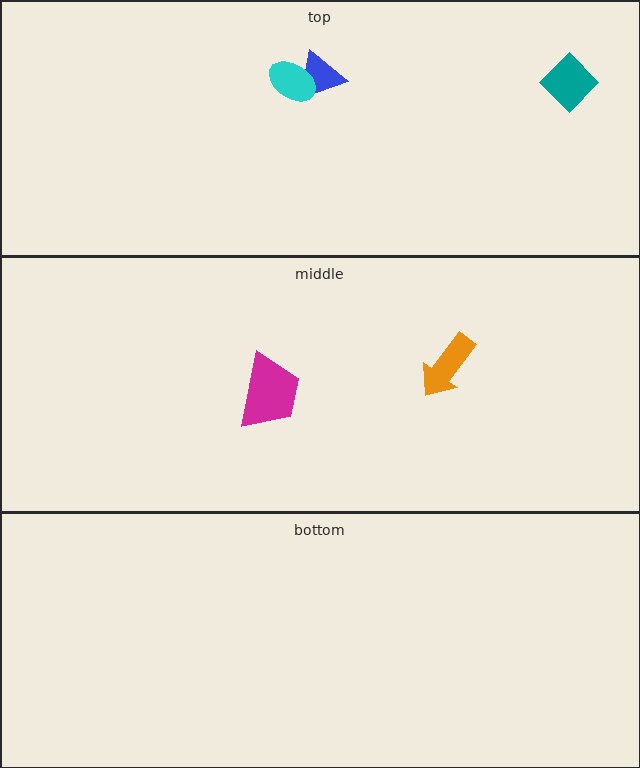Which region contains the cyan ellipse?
The top region.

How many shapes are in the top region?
3.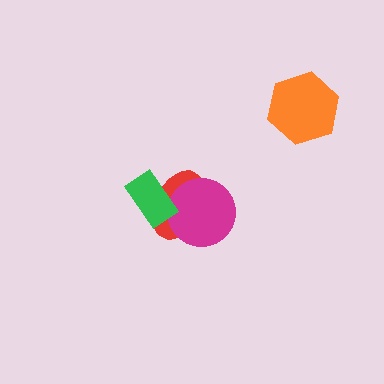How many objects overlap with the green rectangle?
2 objects overlap with the green rectangle.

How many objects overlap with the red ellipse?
2 objects overlap with the red ellipse.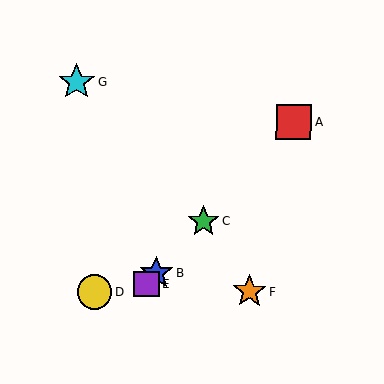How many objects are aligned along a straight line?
4 objects (A, B, C, E) are aligned along a straight line.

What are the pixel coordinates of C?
Object C is at (203, 221).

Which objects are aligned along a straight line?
Objects A, B, C, E are aligned along a straight line.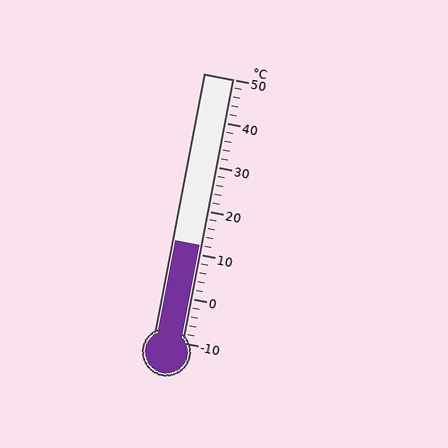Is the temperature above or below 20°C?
The temperature is below 20°C.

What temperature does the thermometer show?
The thermometer shows approximately 12°C.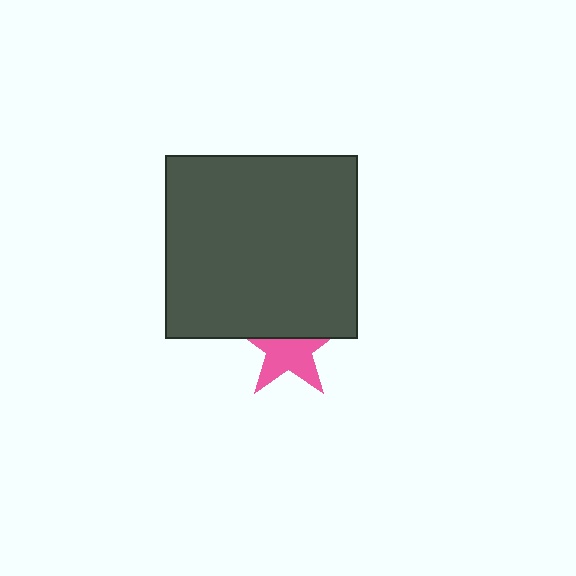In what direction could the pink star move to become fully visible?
The pink star could move down. That would shift it out from behind the dark gray rectangle entirely.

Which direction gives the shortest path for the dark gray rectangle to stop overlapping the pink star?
Moving up gives the shortest separation.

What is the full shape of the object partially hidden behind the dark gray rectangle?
The partially hidden object is a pink star.